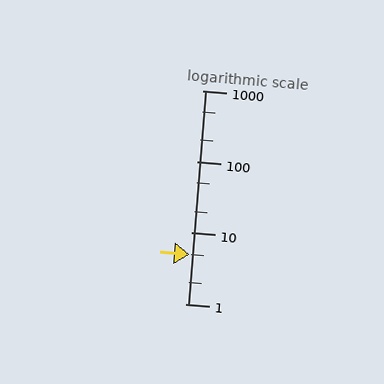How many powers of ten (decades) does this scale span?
The scale spans 3 decades, from 1 to 1000.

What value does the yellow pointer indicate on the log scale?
The pointer indicates approximately 5.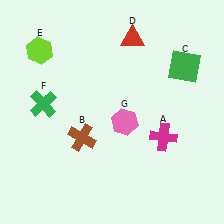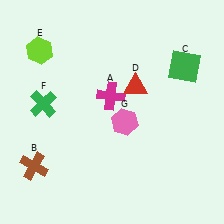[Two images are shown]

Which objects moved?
The objects that moved are: the magenta cross (A), the brown cross (B), the red triangle (D).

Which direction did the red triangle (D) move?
The red triangle (D) moved down.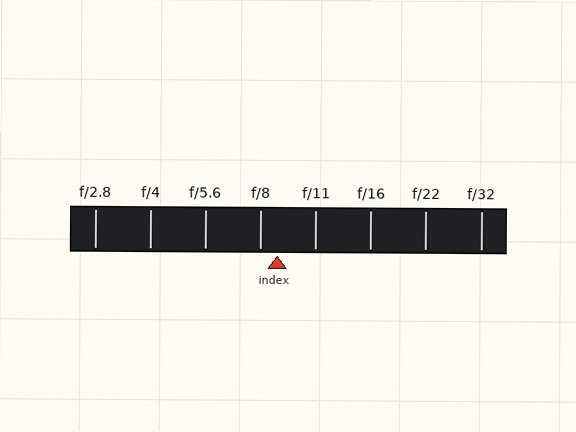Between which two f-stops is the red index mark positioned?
The index mark is between f/8 and f/11.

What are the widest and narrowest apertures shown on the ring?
The widest aperture shown is f/2.8 and the narrowest is f/32.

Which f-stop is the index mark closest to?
The index mark is closest to f/8.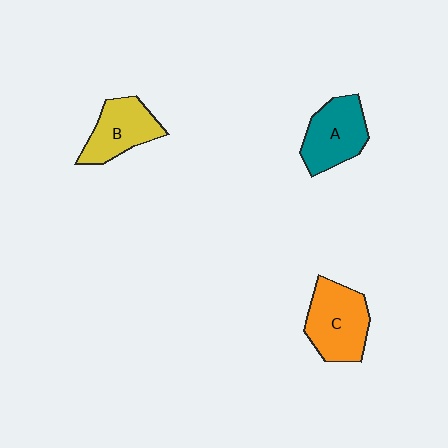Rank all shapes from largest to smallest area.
From largest to smallest: C (orange), A (teal), B (yellow).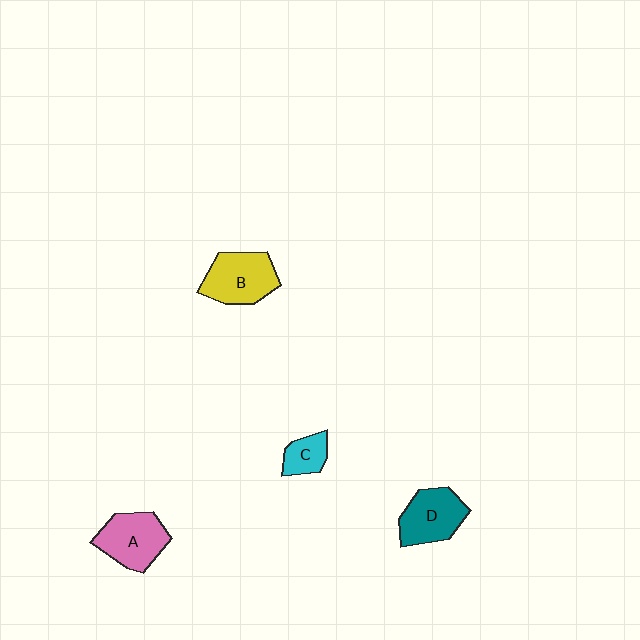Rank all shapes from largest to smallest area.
From largest to smallest: B (yellow), A (pink), D (teal), C (cyan).